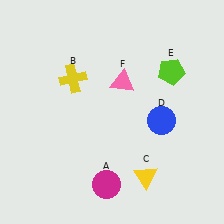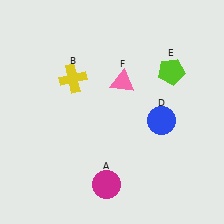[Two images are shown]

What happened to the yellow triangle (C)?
The yellow triangle (C) was removed in Image 2. It was in the bottom-right area of Image 1.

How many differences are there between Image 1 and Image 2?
There is 1 difference between the two images.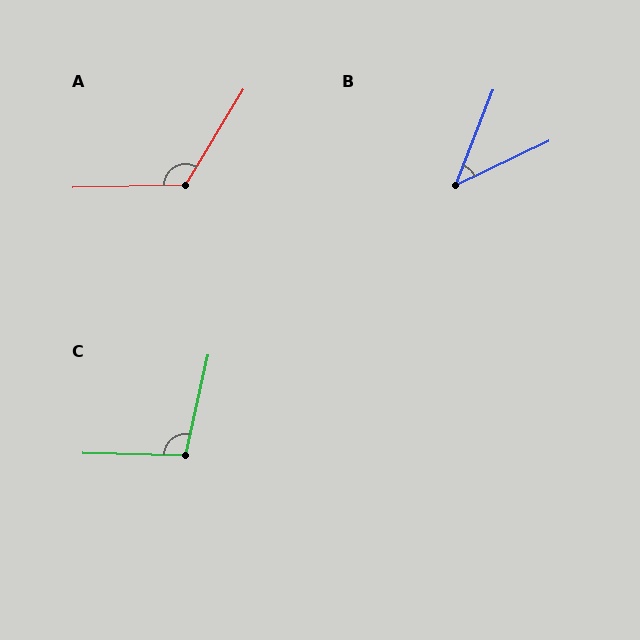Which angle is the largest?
A, at approximately 123 degrees.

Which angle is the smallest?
B, at approximately 43 degrees.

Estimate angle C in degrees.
Approximately 101 degrees.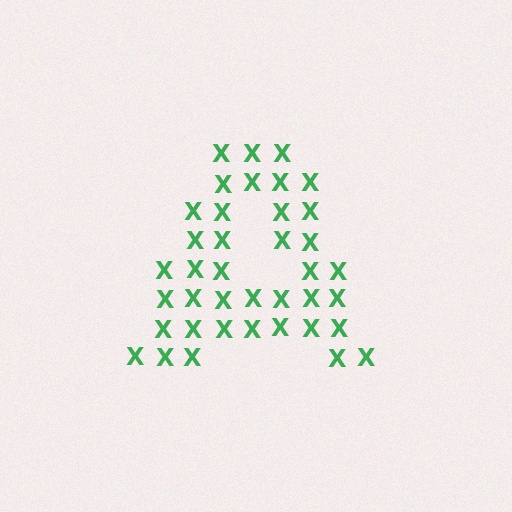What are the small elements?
The small elements are letter X's.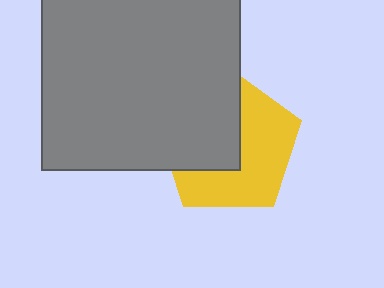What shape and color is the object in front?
The object in front is a gray square.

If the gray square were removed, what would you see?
You would see the complete yellow pentagon.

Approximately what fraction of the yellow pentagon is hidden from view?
Roughly 46% of the yellow pentagon is hidden behind the gray square.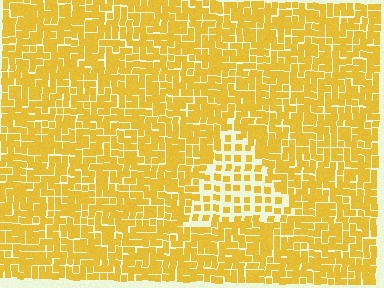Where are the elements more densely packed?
The elements are more densely packed outside the triangle boundary.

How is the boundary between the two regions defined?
The boundary is defined by a change in element density (approximately 2.2x ratio). All elements are the same color, size, and shape.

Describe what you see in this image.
The image contains small yellow elements arranged at two different densities. A triangle-shaped region is visible where the elements are less densely packed than the surrounding area.